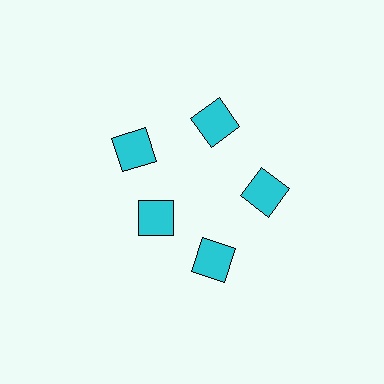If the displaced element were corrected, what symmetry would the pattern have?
It would have 5-fold rotational symmetry — the pattern would map onto itself every 72 degrees.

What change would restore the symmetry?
The symmetry would be restored by moving it outward, back onto the ring so that all 5 squares sit at equal angles and equal distance from the center.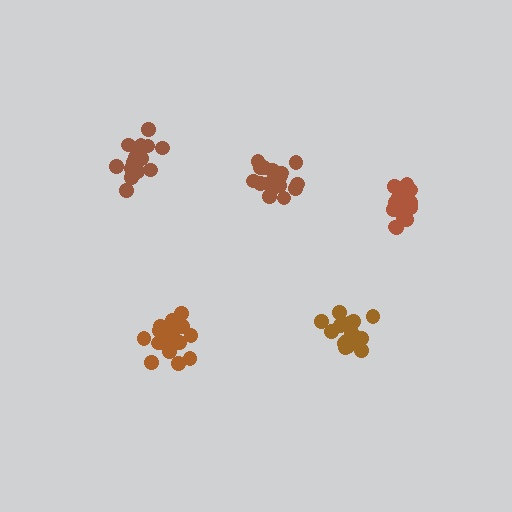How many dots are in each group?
Group 1: 20 dots, Group 2: 16 dots, Group 3: 20 dots, Group 4: 20 dots, Group 5: 15 dots (91 total).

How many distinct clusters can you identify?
There are 5 distinct clusters.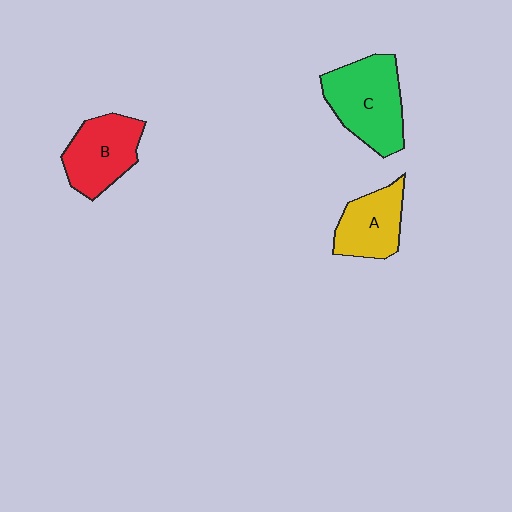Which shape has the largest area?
Shape C (green).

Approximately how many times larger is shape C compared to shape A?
Approximately 1.5 times.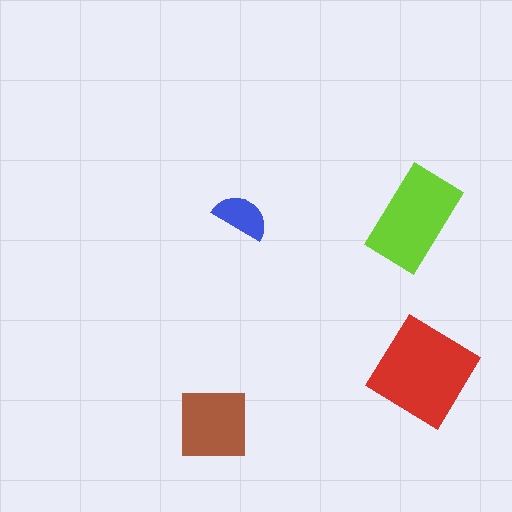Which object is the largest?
The red diamond.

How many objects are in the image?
There are 4 objects in the image.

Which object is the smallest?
The blue semicircle.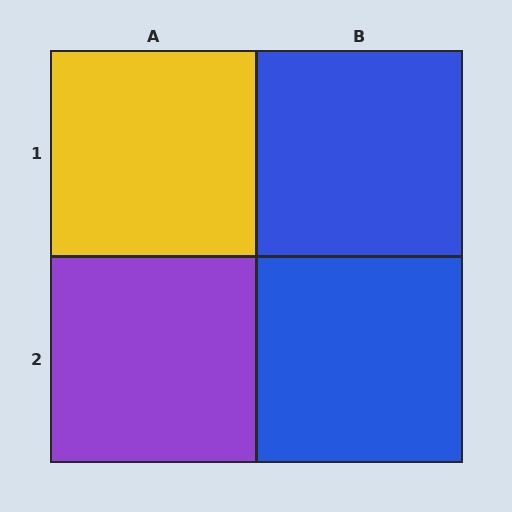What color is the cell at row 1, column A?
Yellow.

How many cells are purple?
1 cell is purple.